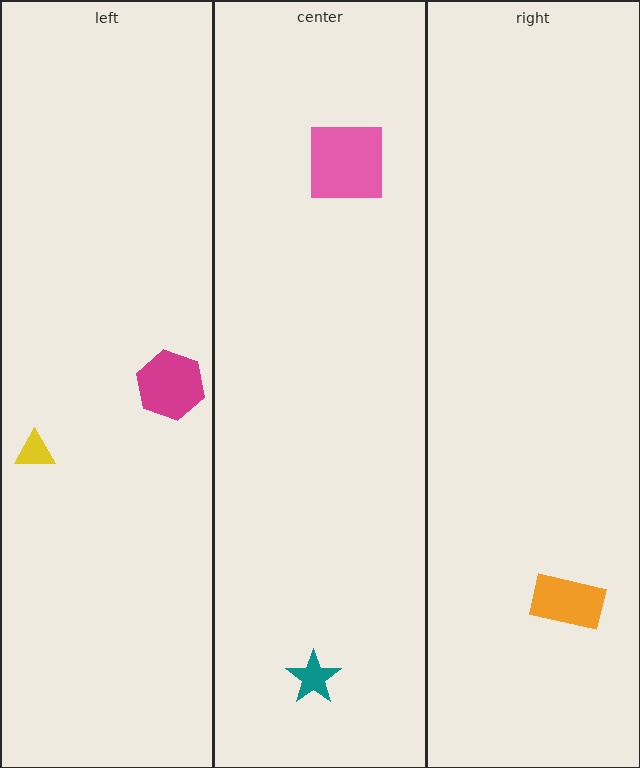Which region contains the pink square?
The center region.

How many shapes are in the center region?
2.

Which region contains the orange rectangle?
The right region.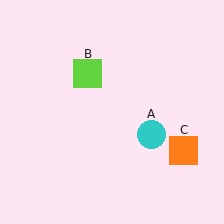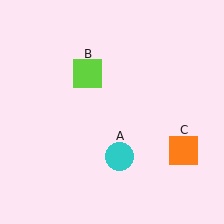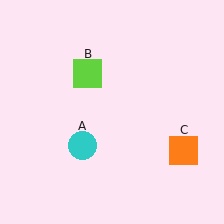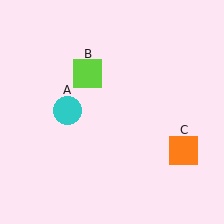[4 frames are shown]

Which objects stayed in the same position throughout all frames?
Lime square (object B) and orange square (object C) remained stationary.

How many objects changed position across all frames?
1 object changed position: cyan circle (object A).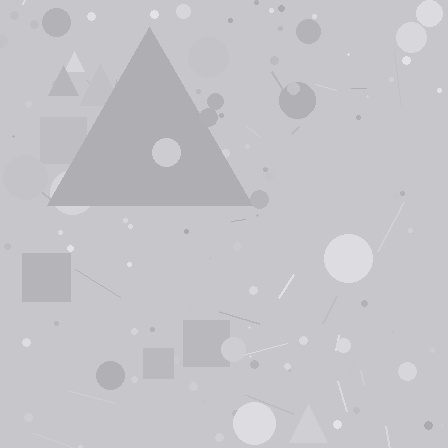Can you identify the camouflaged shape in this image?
The camouflaged shape is a triangle.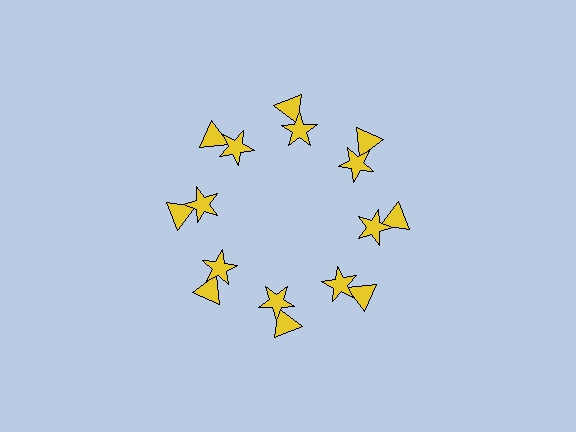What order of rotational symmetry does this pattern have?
This pattern has 8-fold rotational symmetry.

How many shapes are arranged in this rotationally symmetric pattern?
There are 16 shapes, arranged in 8 groups of 2.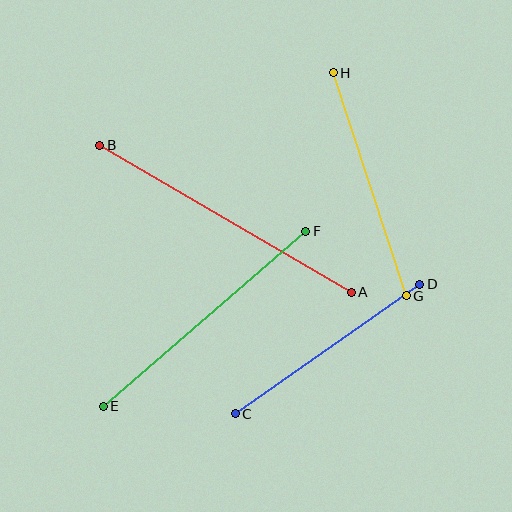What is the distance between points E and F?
The distance is approximately 268 pixels.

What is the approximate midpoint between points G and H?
The midpoint is at approximately (370, 184) pixels.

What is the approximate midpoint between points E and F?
The midpoint is at approximately (205, 319) pixels.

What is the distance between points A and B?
The distance is approximately 291 pixels.